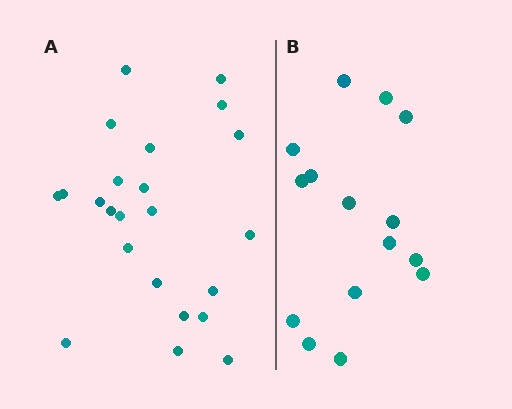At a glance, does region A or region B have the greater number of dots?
Region A (the left region) has more dots.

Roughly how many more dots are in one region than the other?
Region A has roughly 8 or so more dots than region B.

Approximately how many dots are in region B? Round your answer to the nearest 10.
About 20 dots. (The exact count is 15, which rounds to 20.)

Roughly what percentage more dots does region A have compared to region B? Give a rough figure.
About 55% more.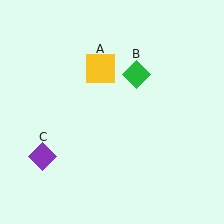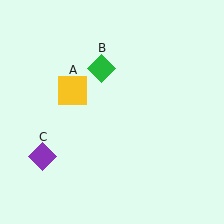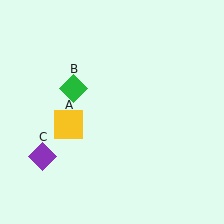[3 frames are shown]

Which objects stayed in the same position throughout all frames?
Purple diamond (object C) remained stationary.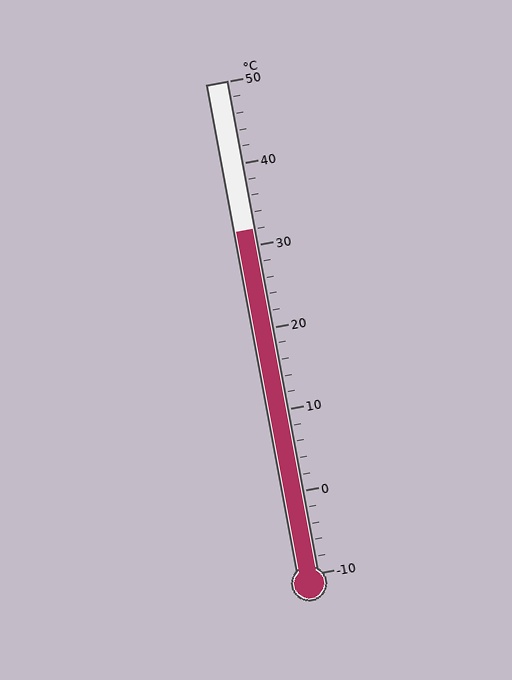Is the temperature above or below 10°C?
The temperature is above 10°C.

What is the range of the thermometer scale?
The thermometer scale ranges from -10°C to 50°C.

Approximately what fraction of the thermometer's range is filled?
The thermometer is filled to approximately 70% of its range.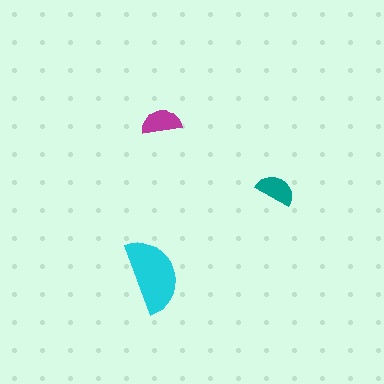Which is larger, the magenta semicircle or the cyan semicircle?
The cyan one.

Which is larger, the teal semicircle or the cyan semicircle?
The cyan one.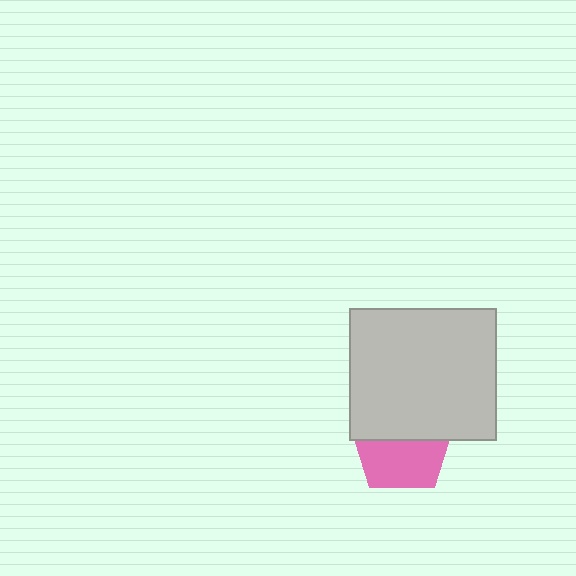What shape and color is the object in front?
The object in front is a light gray rectangle.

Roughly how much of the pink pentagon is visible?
About half of it is visible (roughly 52%).